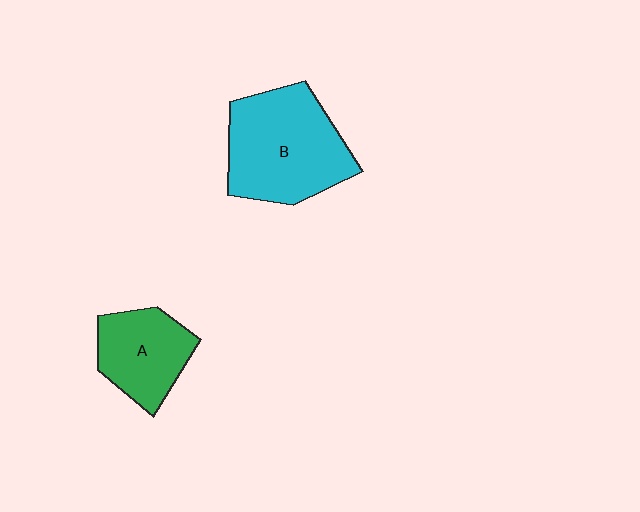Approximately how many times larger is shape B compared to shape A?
Approximately 1.6 times.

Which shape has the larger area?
Shape B (cyan).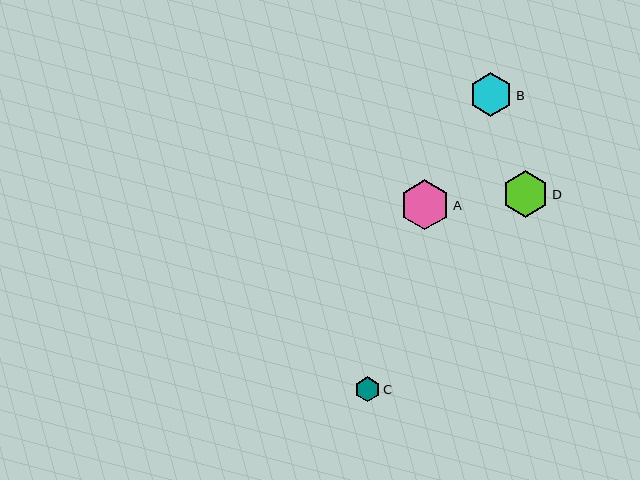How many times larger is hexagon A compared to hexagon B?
Hexagon A is approximately 1.1 times the size of hexagon B.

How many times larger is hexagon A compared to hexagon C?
Hexagon A is approximately 2.0 times the size of hexagon C.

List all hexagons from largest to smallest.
From largest to smallest: A, D, B, C.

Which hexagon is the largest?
Hexagon A is the largest with a size of approximately 50 pixels.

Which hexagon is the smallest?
Hexagon C is the smallest with a size of approximately 25 pixels.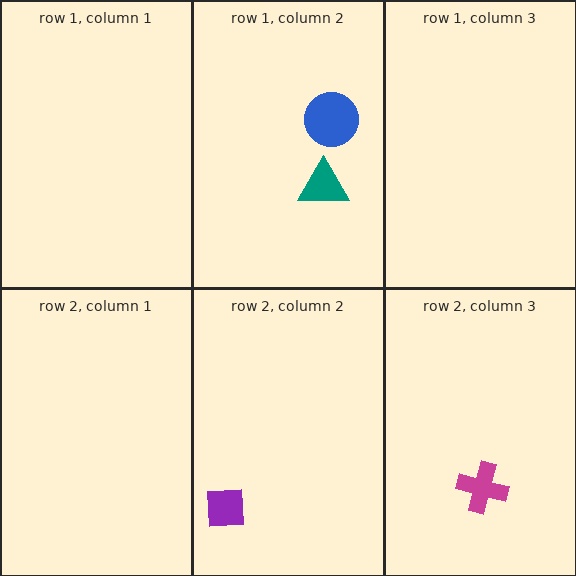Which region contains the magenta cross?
The row 2, column 3 region.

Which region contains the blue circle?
The row 1, column 2 region.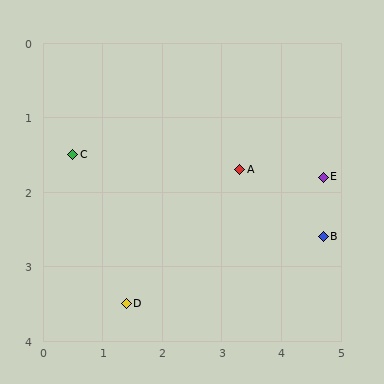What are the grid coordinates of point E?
Point E is at approximately (4.7, 1.8).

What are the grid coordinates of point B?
Point B is at approximately (4.7, 2.6).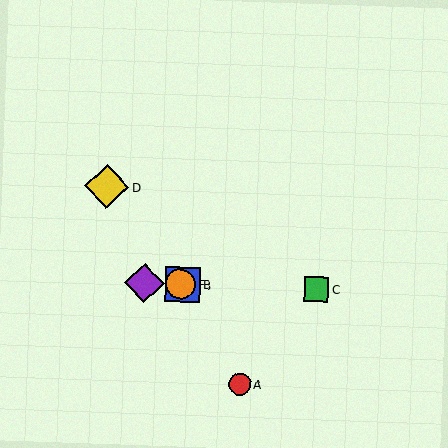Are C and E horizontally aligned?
Yes, both are at y≈289.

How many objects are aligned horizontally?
4 objects (B, C, E, F) are aligned horizontally.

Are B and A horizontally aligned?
No, B is at y≈285 and A is at y≈384.